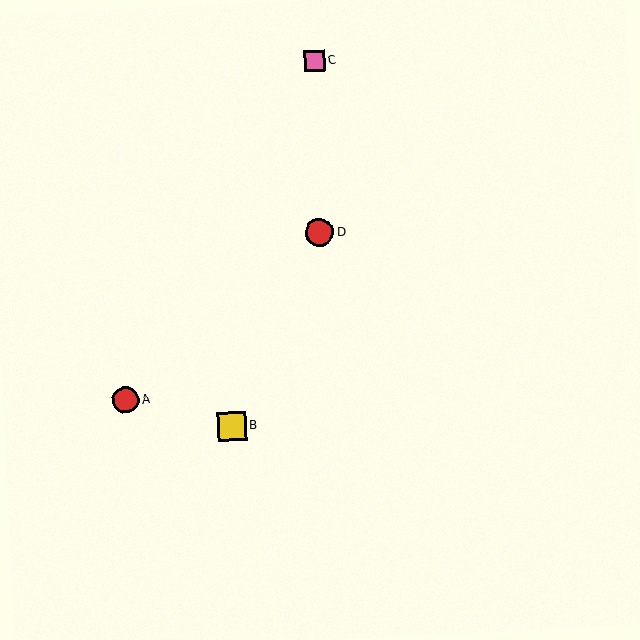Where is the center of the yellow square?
The center of the yellow square is at (232, 427).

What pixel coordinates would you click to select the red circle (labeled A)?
Click at (126, 400) to select the red circle A.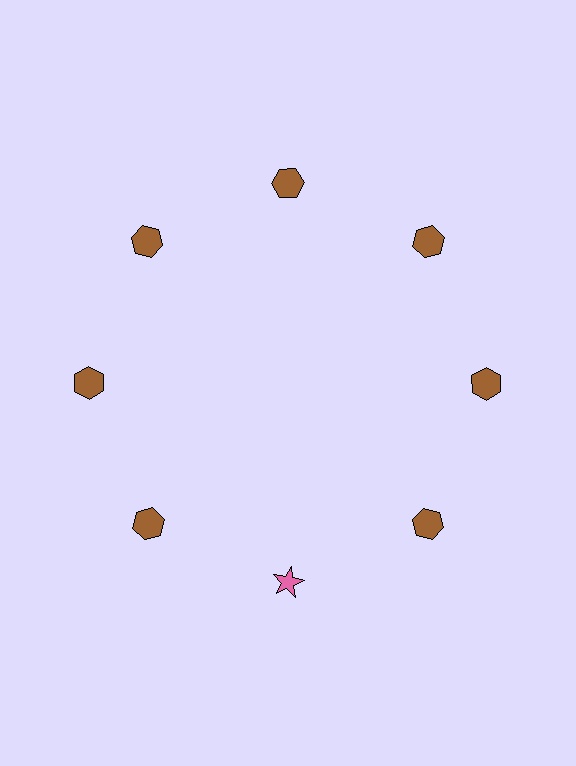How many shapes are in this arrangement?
There are 8 shapes arranged in a ring pattern.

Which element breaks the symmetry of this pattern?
The pink star at roughly the 6 o'clock position breaks the symmetry. All other shapes are brown hexagons.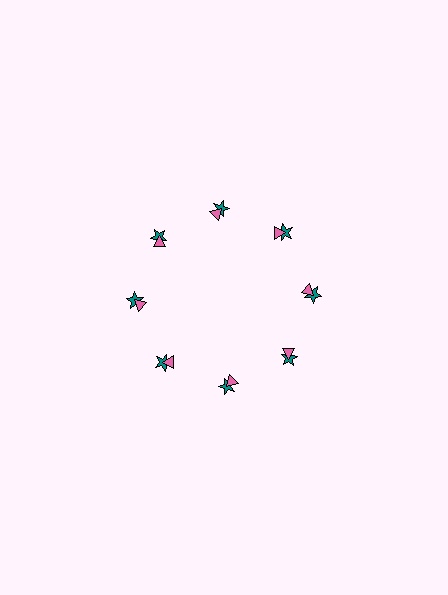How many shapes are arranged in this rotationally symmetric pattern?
There are 16 shapes, arranged in 8 groups of 2.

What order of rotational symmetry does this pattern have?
This pattern has 8-fold rotational symmetry.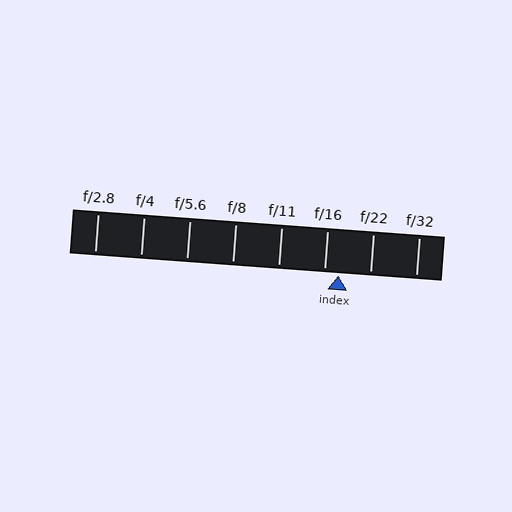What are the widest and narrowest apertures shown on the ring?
The widest aperture shown is f/2.8 and the narrowest is f/32.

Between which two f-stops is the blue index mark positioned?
The index mark is between f/16 and f/22.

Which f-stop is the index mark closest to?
The index mark is closest to f/16.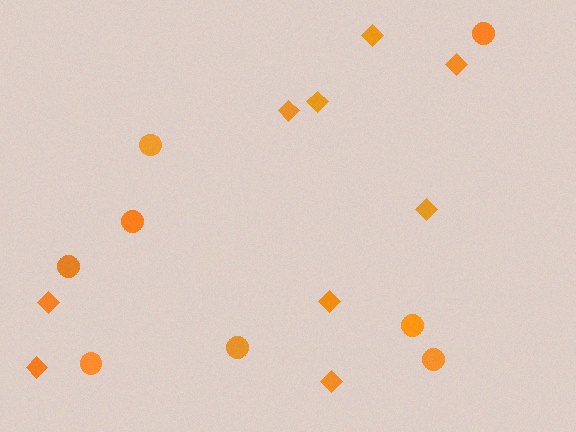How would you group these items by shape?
There are 2 groups: one group of diamonds (9) and one group of circles (8).